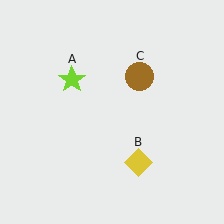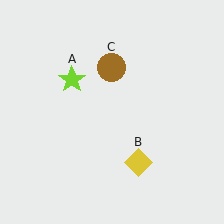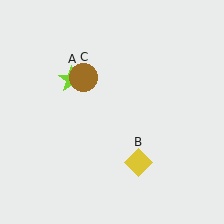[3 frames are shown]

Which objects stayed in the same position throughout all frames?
Lime star (object A) and yellow diamond (object B) remained stationary.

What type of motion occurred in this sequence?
The brown circle (object C) rotated counterclockwise around the center of the scene.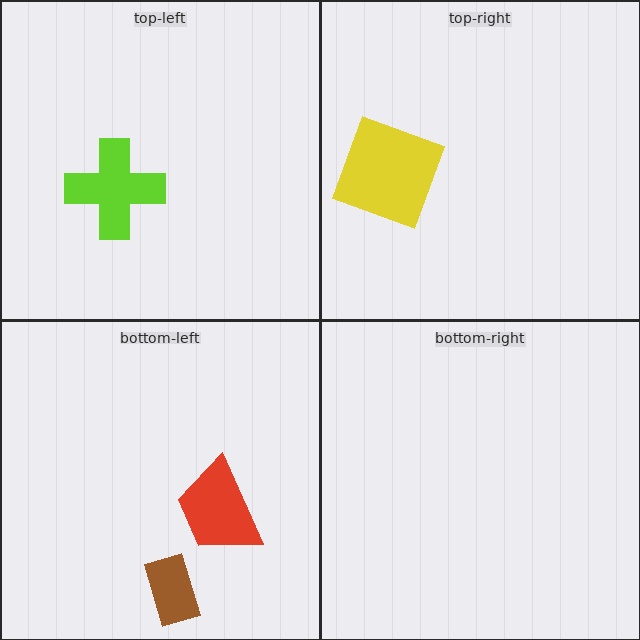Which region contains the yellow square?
The top-right region.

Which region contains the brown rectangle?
The bottom-left region.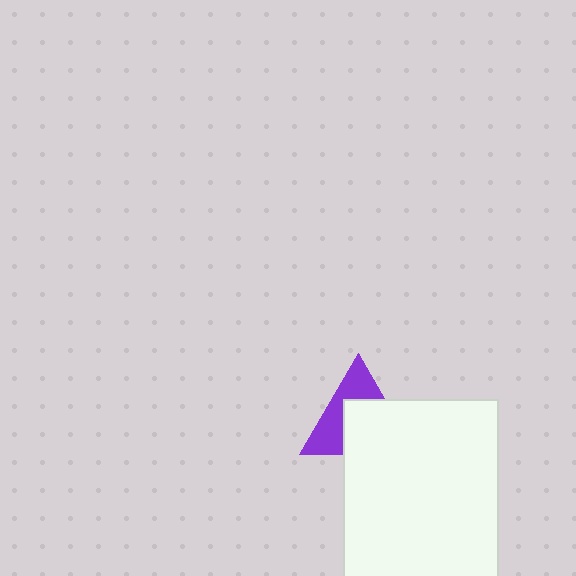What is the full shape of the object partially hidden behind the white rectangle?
The partially hidden object is a purple triangle.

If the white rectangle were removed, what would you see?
You would see the complete purple triangle.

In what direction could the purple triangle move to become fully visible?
The purple triangle could move up. That would shift it out from behind the white rectangle entirely.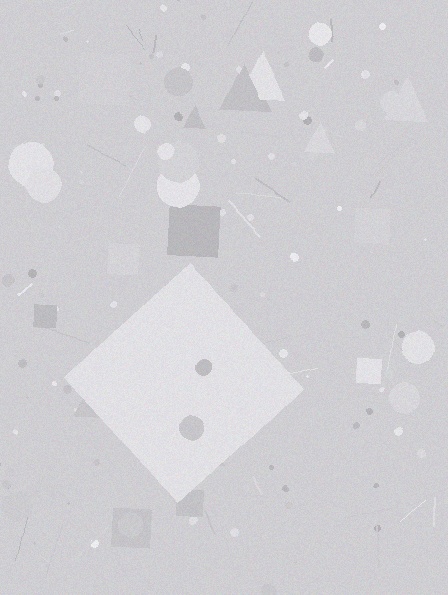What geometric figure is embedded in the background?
A diamond is embedded in the background.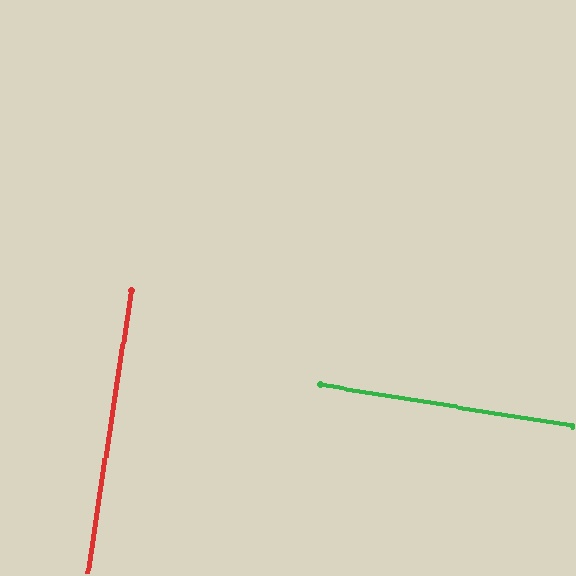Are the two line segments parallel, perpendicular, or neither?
Perpendicular — they meet at approximately 90°.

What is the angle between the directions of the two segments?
Approximately 90 degrees.